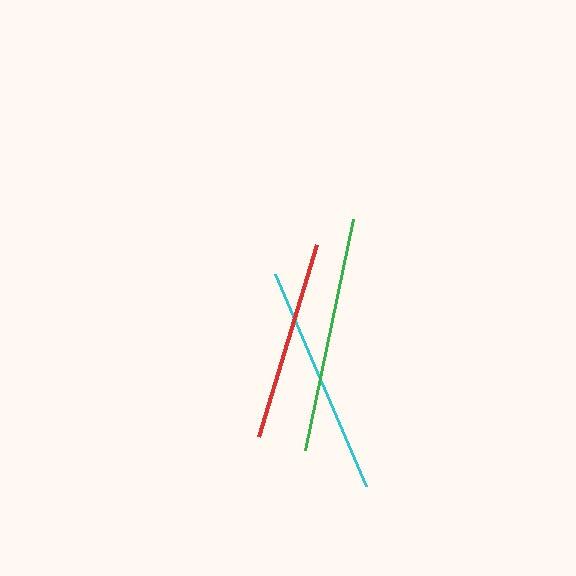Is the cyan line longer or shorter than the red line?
The cyan line is longer than the red line.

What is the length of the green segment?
The green segment is approximately 236 pixels long.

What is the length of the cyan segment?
The cyan segment is approximately 231 pixels long.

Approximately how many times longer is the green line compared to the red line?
The green line is approximately 1.2 times the length of the red line.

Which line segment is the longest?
The green line is the longest at approximately 236 pixels.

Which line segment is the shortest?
The red line is the shortest at approximately 201 pixels.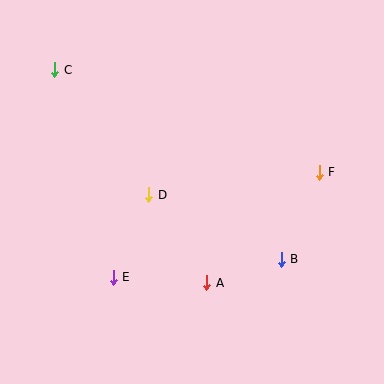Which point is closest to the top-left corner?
Point C is closest to the top-left corner.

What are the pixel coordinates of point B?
Point B is at (281, 259).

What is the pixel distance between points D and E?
The distance between D and E is 89 pixels.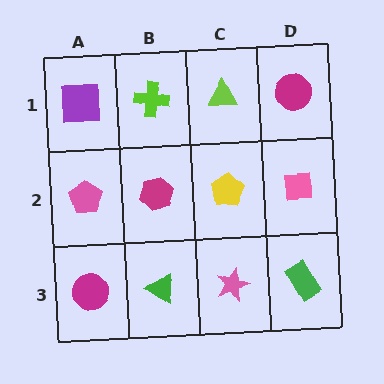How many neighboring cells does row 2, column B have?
4.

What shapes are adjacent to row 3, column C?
A yellow pentagon (row 2, column C), a green triangle (row 3, column B), a green rectangle (row 3, column D).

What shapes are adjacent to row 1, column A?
A pink pentagon (row 2, column A), a lime cross (row 1, column B).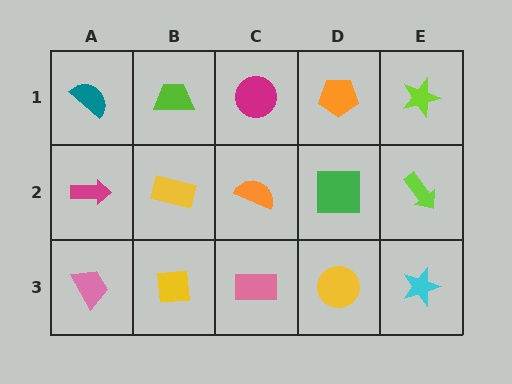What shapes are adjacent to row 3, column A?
A magenta arrow (row 2, column A), a yellow square (row 3, column B).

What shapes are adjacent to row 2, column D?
An orange pentagon (row 1, column D), a yellow circle (row 3, column D), an orange semicircle (row 2, column C), a lime arrow (row 2, column E).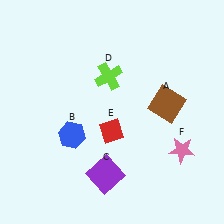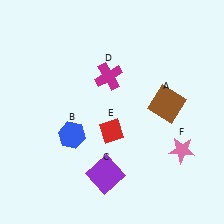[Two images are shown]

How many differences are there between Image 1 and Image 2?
There is 1 difference between the two images.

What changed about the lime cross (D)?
In Image 1, D is lime. In Image 2, it changed to magenta.